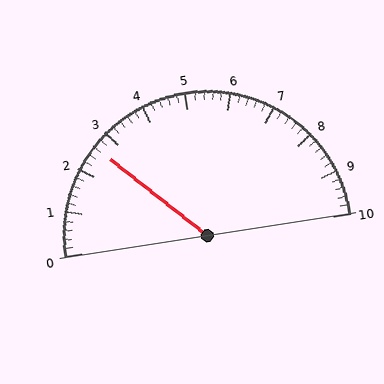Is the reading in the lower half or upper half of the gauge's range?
The reading is in the lower half of the range (0 to 10).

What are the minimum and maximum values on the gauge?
The gauge ranges from 0 to 10.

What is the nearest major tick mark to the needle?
The nearest major tick mark is 3.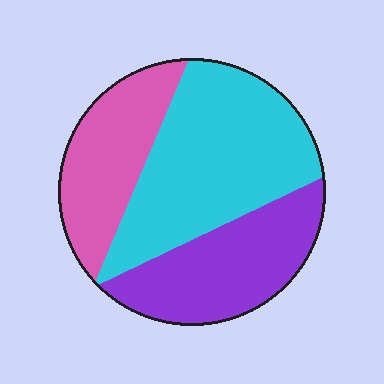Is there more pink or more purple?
Purple.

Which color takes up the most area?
Cyan, at roughly 45%.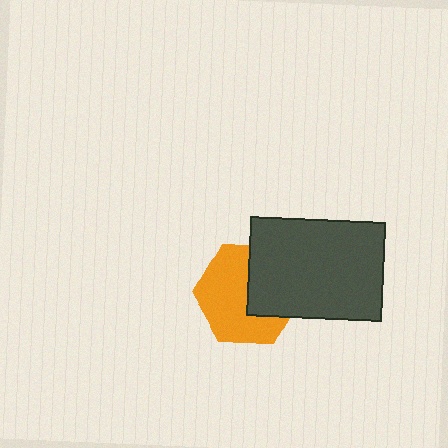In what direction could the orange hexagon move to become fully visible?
The orange hexagon could move toward the lower-left. That would shift it out from behind the dark gray rectangle entirely.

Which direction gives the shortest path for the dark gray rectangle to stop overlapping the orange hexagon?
Moving toward the upper-right gives the shortest separation.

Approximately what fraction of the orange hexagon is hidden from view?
Roughly 40% of the orange hexagon is hidden behind the dark gray rectangle.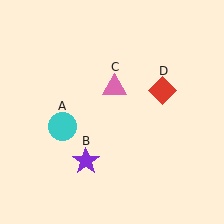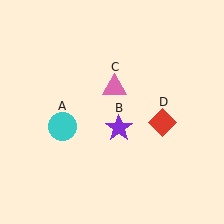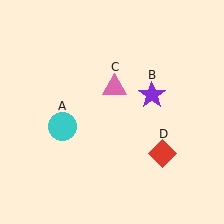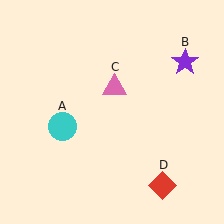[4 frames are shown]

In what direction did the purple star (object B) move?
The purple star (object B) moved up and to the right.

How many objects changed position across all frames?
2 objects changed position: purple star (object B), red diamond (object D).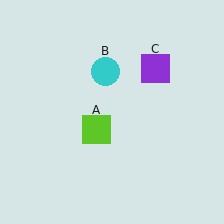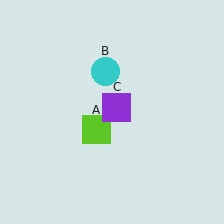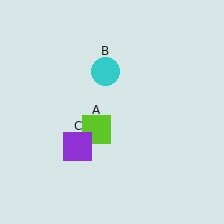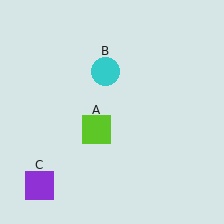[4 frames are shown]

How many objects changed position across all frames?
1 object changed position: purple square (object C).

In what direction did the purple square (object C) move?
The purple square (object C) moved down and to the left.